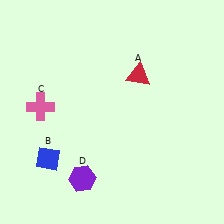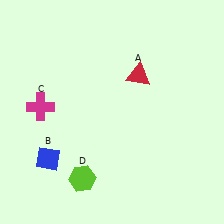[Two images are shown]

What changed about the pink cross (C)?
In Image 1, C is pink. In Image 2, it changed to magenta.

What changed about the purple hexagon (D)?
In Image 1, D is purple. In Image 2, it changed to lime.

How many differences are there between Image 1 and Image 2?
There are 2 differences between the two images.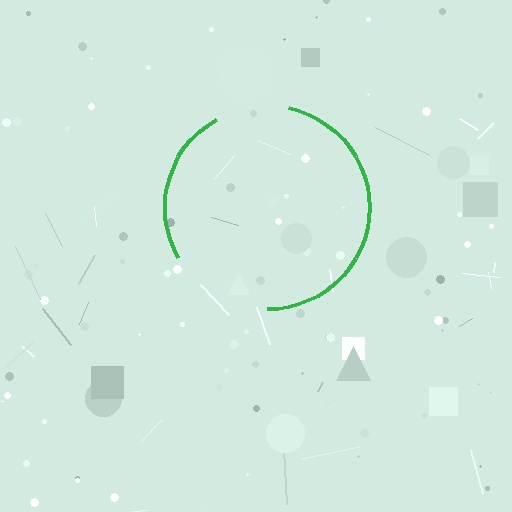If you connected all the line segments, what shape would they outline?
They would outline a circle.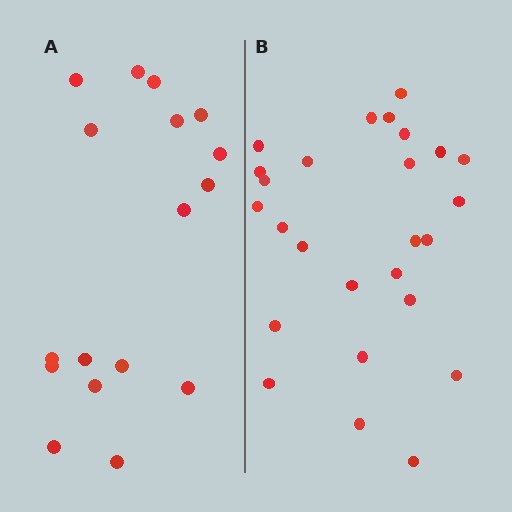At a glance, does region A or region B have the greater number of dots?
Region B (the right region) has more dots.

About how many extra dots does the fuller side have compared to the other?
Region B has roughly 8 or so more dots than region A.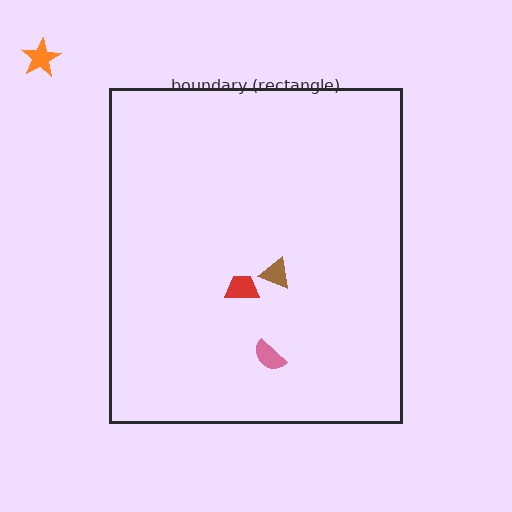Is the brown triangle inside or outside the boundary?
Inside.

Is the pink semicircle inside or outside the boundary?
Inside.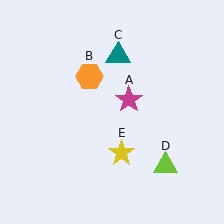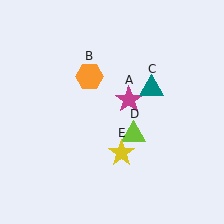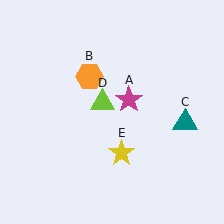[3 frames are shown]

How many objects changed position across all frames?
2 objects changed position: teal triangle (object C), lime triangle (object D).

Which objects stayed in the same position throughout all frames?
Magenta star (object A) and orange hexagon (object B) and yellow star (object E) remained stationary.